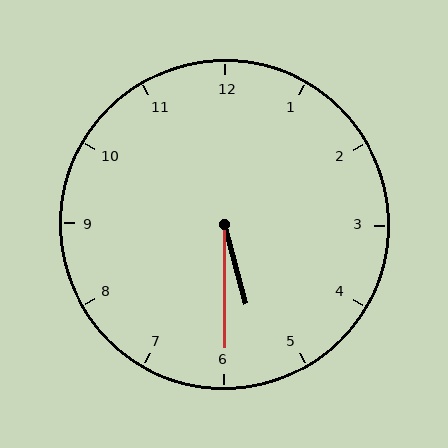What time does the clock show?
5:30.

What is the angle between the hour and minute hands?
Approximately 15 degrees.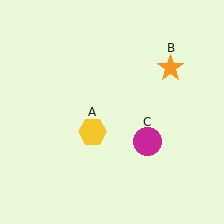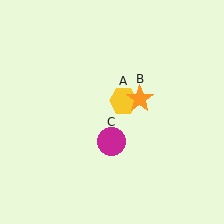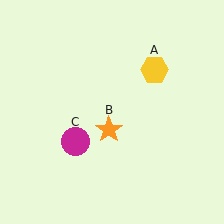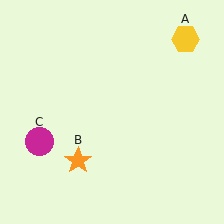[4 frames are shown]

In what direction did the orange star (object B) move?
The orange star (object B) moved down and to the left.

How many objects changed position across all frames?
3 objects changed position: yellow hexagon (object A), orange star (object B), magenta circle (object C).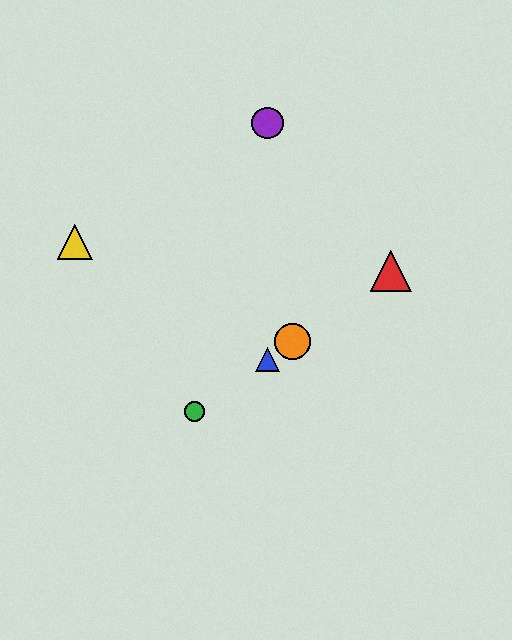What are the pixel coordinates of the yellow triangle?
The yellow triangle is at (75, 242).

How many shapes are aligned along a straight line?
4 shapes (the red triangle, the blue triangle, the green circle, the orange circle) are aligned along a straight line.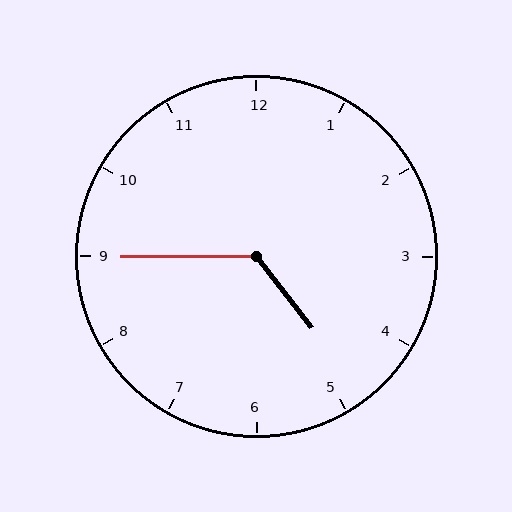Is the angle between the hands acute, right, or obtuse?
It is obtuse.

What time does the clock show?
4:45.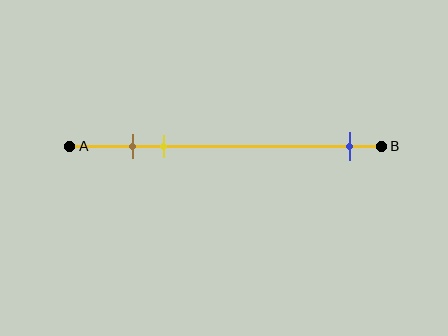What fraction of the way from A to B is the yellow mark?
The yellow mark is approximately 30% (0.3) of the way from A to B.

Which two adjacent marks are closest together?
The brown and yellow marks are the closest adjacent pair.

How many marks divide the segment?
There are 3 marks dividing the segment.